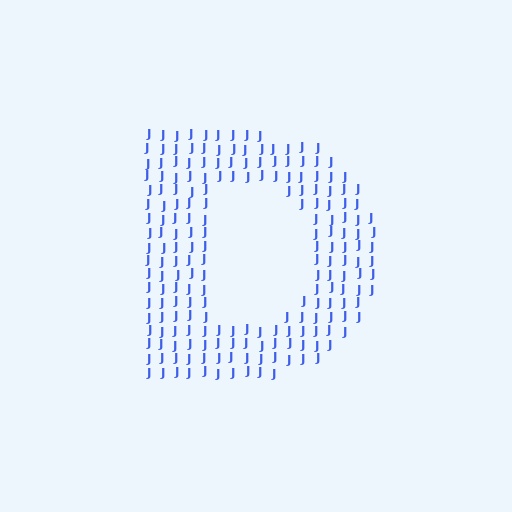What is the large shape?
The large shape is the letter D.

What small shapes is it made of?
It is made of small letter J's.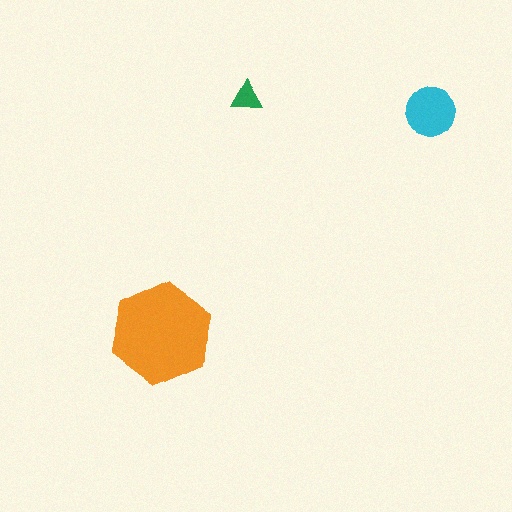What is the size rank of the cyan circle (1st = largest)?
2nd.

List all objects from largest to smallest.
The orange hexagon, the cyan circle, the green triangle.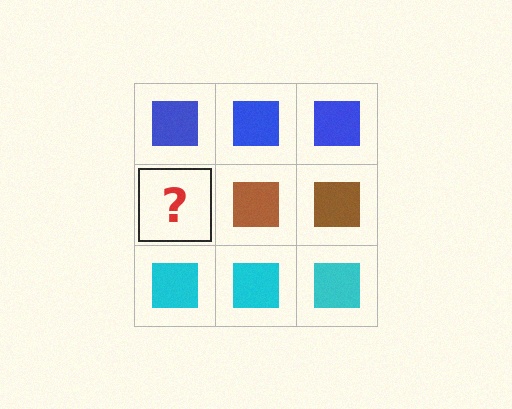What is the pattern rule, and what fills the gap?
The rule is that each row has a consistent color. The gap should be filled with a brown square.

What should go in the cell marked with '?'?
The missing cell should contain a brown square.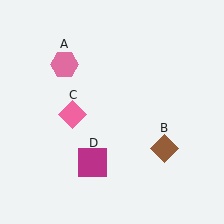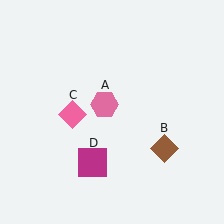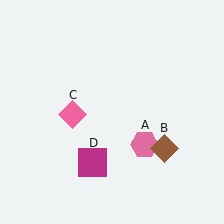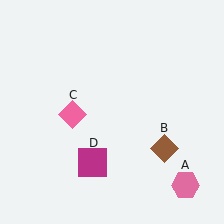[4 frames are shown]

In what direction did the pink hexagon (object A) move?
The pink hexagon (object A) moved down and to the right.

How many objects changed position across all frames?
1 object changed position: pink hexagon (object A).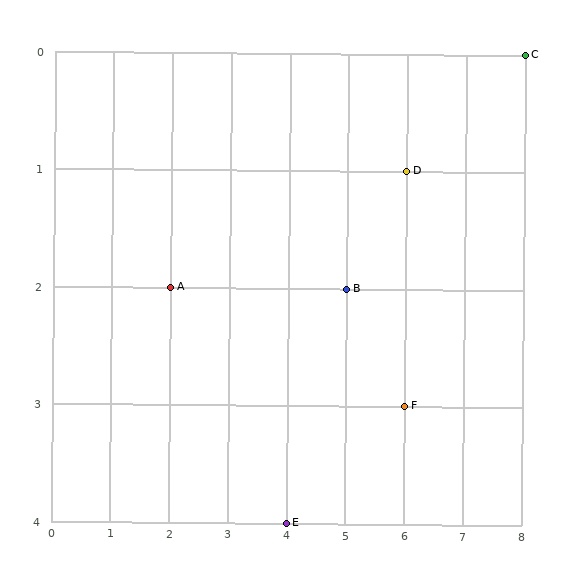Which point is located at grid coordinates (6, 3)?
Point F is at (6, 3).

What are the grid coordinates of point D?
Point D is at grid coordinates (6, 1).